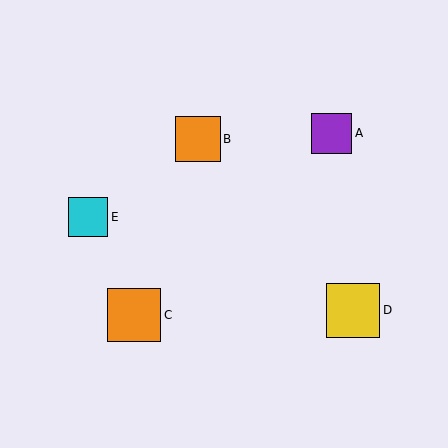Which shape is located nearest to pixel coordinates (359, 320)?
The yellow square (labeled D) at (353, 310) is nearest to that location.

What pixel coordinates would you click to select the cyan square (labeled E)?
Click at (88, 217) to select the cyan square E.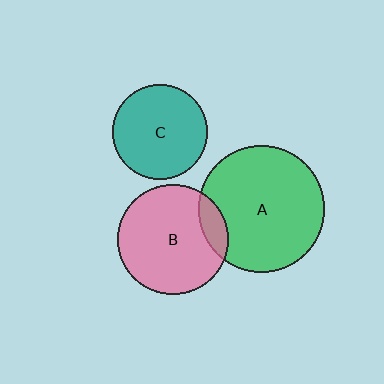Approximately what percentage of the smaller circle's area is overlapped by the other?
Approximately 15%.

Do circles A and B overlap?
Yes.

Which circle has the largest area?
Circle A (green).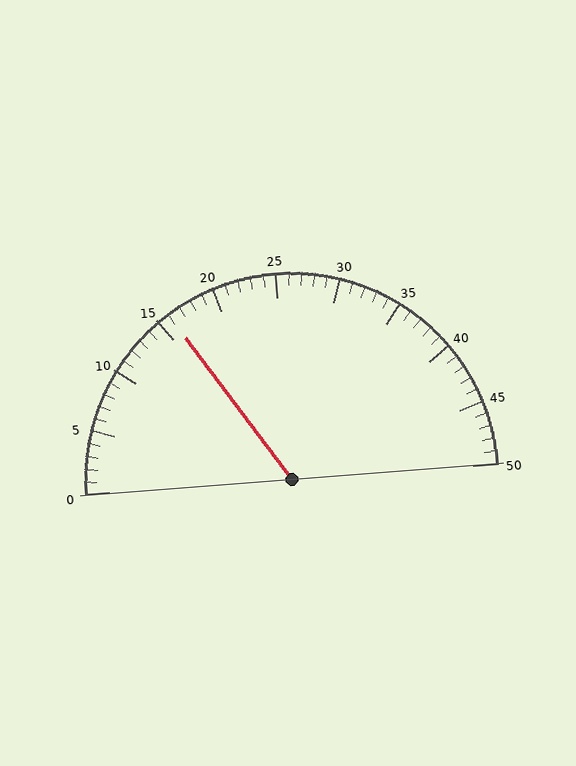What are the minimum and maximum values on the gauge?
The gauge ranges from 0 to 50.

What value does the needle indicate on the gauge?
The needle indicates approximately 16.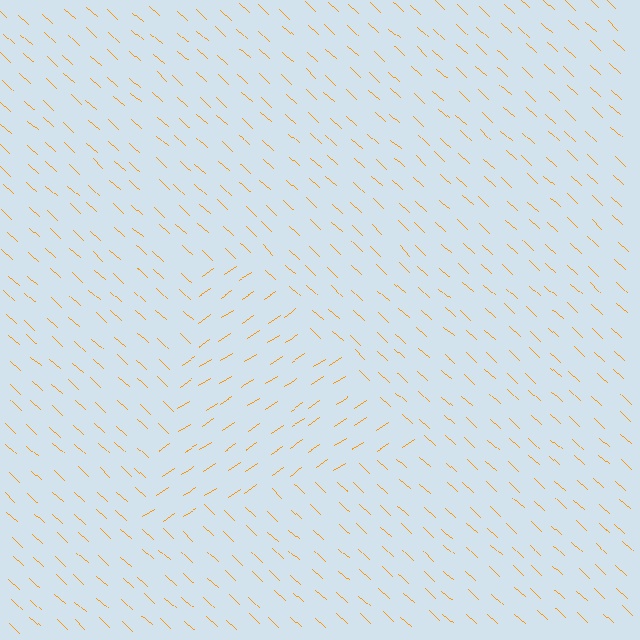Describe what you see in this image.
The image is filled with small orange line segments. A triangle region in the image has lines oriented differently from the surrounding lines, creating a visible texture boundary.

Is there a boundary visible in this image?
Yes, there is a texture boundary formed by a change in line orientation.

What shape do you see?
I see a triangle.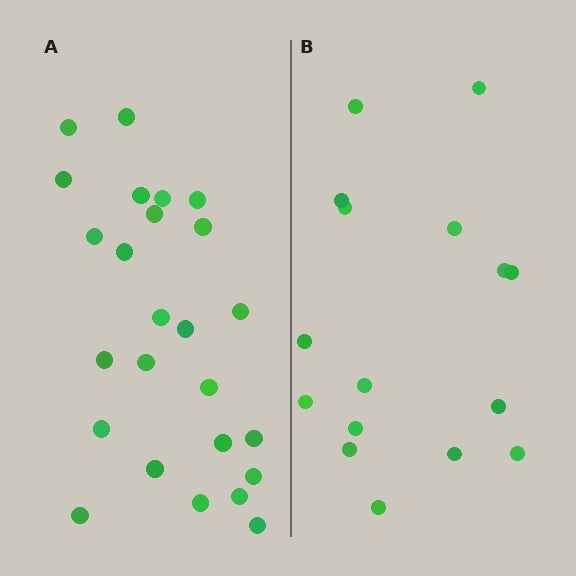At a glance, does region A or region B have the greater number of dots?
Region A (the left region) has more dots.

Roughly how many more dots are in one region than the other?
Region A has roughly 8 or so more dots than region B.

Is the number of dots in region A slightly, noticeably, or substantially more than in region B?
Region A has substantially more. The ratio is roughly 1.6 to 1.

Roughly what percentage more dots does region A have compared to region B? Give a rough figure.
About 55% more.